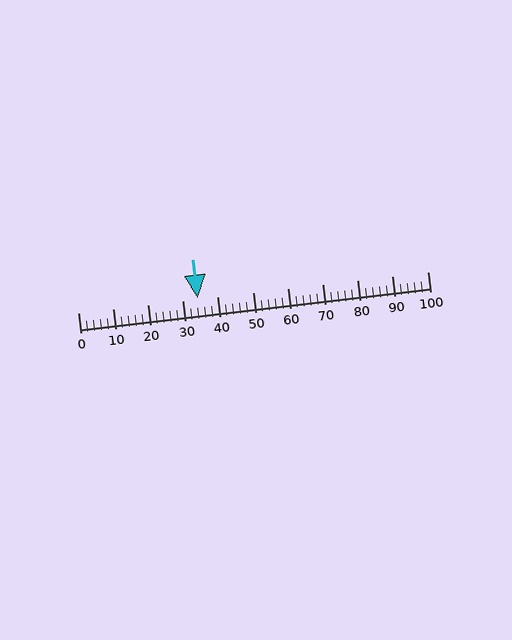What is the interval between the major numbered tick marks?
The major tick marks are spaced 10 units apart.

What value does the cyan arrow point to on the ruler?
The cyan arrow points to approximately 34.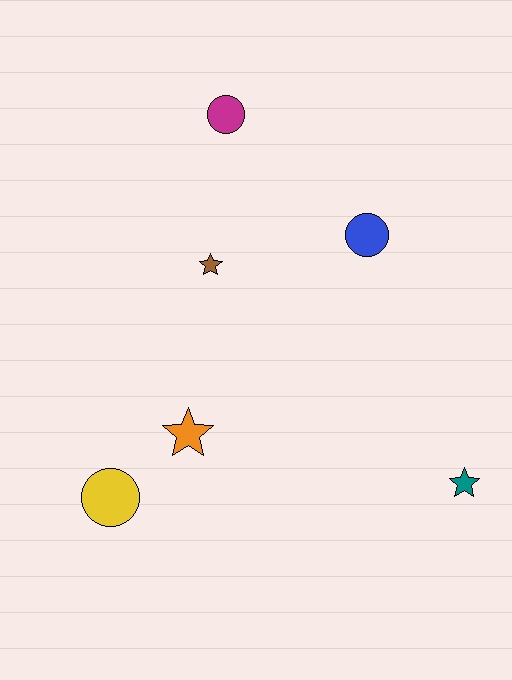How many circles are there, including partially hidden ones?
There are 3 circles.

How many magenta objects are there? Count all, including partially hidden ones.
There is 1 magenta object.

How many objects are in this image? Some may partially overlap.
There are 6 objects.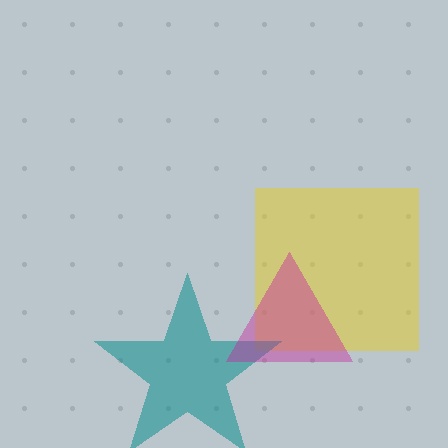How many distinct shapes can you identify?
There are 3 distinct shapes: a yellow square, a teal star, a magenta triangle.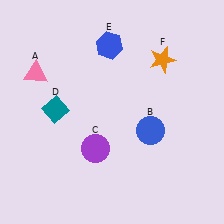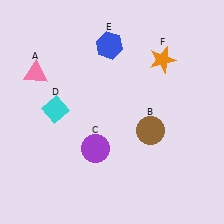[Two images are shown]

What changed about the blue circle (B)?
In Image 1, B is blue. In Image 2, it changed to brown.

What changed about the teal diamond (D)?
In Image 1, D is teal. In Image 2, it changed to cyan.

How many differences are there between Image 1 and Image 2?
There are 2 differences between the two images.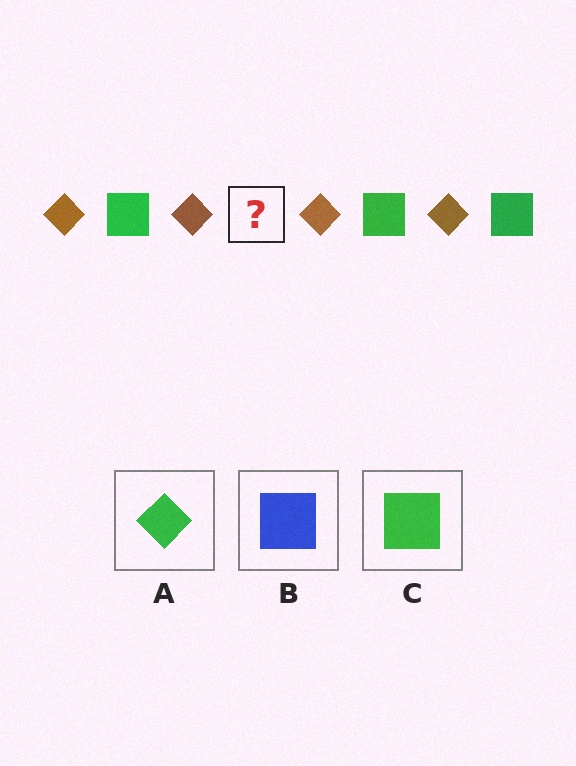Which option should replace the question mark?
Option C.